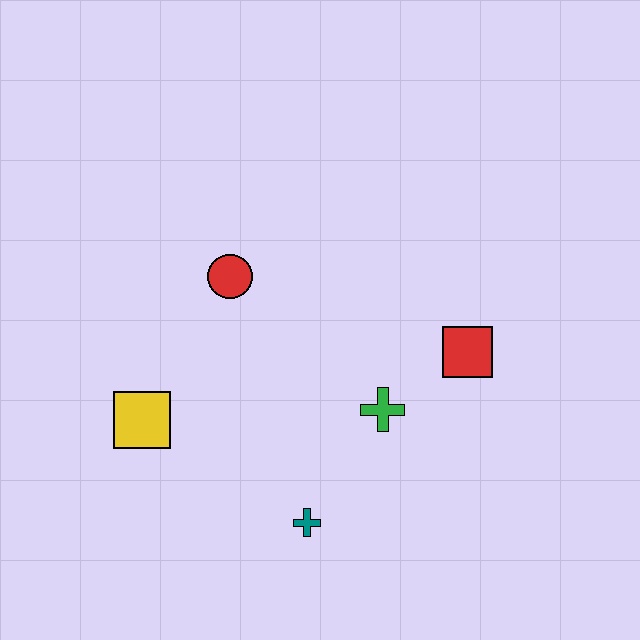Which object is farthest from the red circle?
The teal cross is farthest from the red circle.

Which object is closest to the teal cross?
The green cross is closest to the teal cross.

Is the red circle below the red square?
No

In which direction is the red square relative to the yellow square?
The red square is to the right of the yellow square.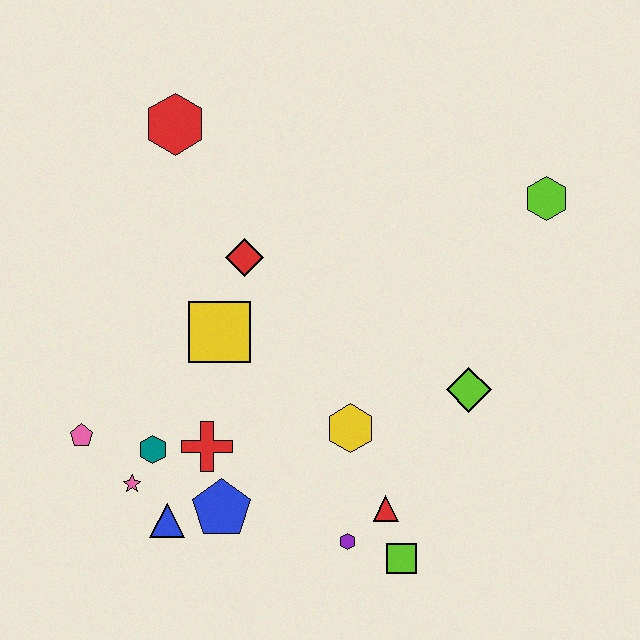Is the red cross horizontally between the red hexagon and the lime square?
Yes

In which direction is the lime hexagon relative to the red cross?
The lime hexagon is to the right of the red cross.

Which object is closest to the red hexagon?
The red diamond is closest to the red hexagon.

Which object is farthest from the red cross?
The lime hexagon is farthest from the red cross.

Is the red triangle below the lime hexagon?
Yes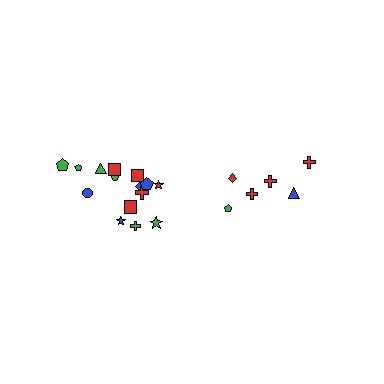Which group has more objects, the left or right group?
The left group.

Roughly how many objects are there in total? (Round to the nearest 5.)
Roughly 20 objects in total.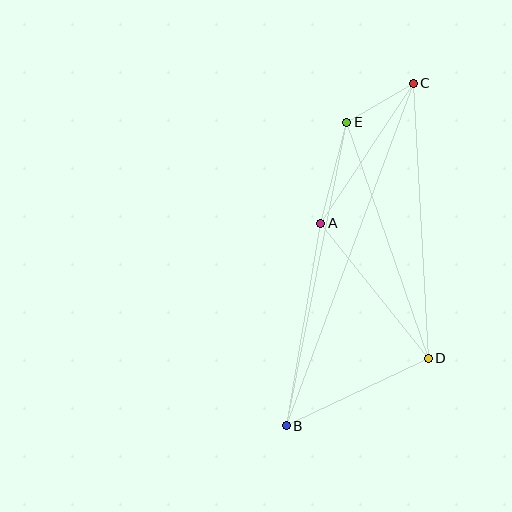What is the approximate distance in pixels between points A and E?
The distance between A and E is approximately 104 pixels.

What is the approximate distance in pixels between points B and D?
The distance between B and D is approximately 157 pixels.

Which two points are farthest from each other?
Points B and C are farthest from each other.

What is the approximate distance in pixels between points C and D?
The distance between C and D is approximately 275 pixels.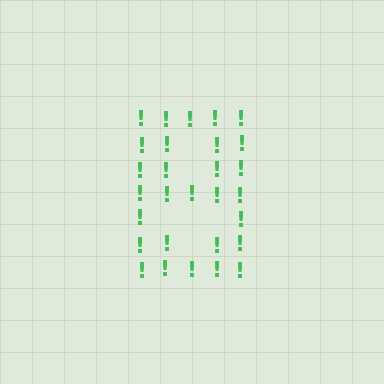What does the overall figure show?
The overall figure shows the digit 8.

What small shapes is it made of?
It is made of small exclamation marks.